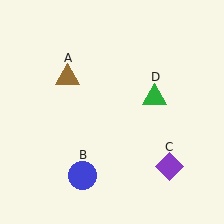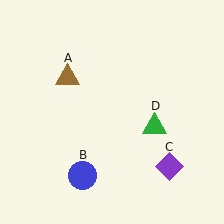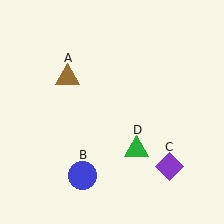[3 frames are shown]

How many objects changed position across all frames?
1 object changed position: green triangle (object D).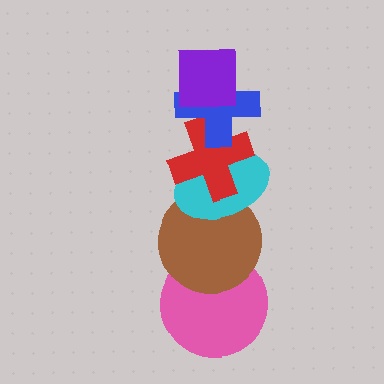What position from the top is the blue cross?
The blue cross is 2nd from the top.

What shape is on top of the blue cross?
The purple square is on top of the blue cross.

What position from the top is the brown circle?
The brown circle is 5th from the top.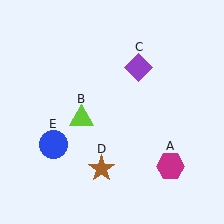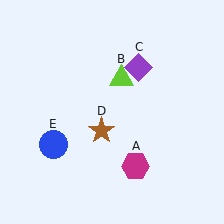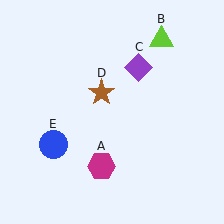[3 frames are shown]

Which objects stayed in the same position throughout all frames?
Purple diamond (object C) and blue circle (object E) remained stationary.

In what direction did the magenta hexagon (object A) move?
The magenta hexagon (object A) moved left.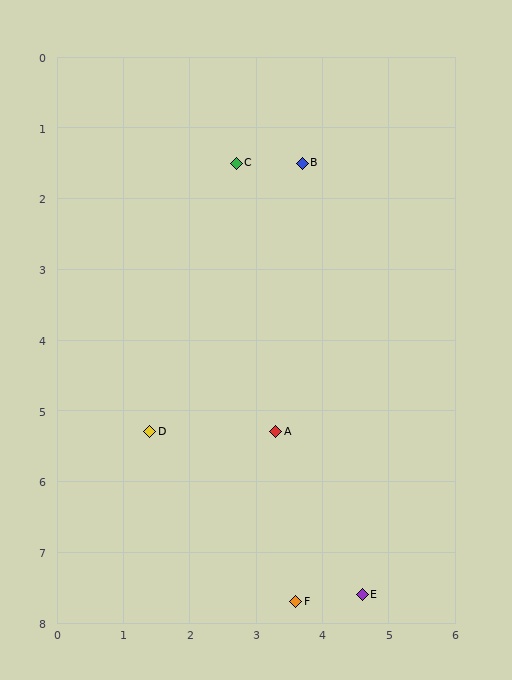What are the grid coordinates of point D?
Point D is at approximately (1.4, 5.3).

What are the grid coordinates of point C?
Point C is at approximately (2.7, 1.5).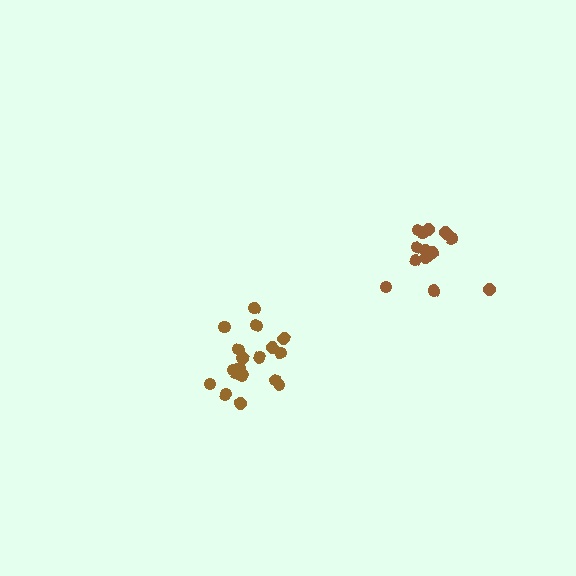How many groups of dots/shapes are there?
There are 2 groups.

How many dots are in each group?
Group 1: 14 dots, Group 2: 18 dots (32 total).